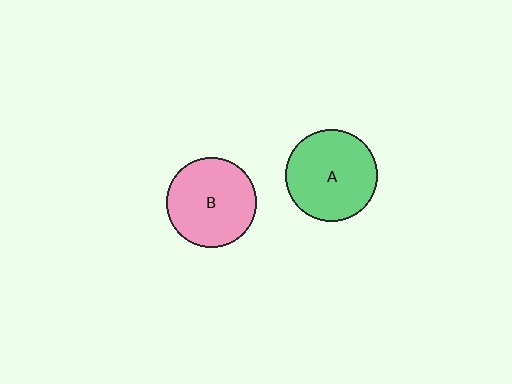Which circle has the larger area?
Circle A (green).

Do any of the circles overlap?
No, none of the circles overlap.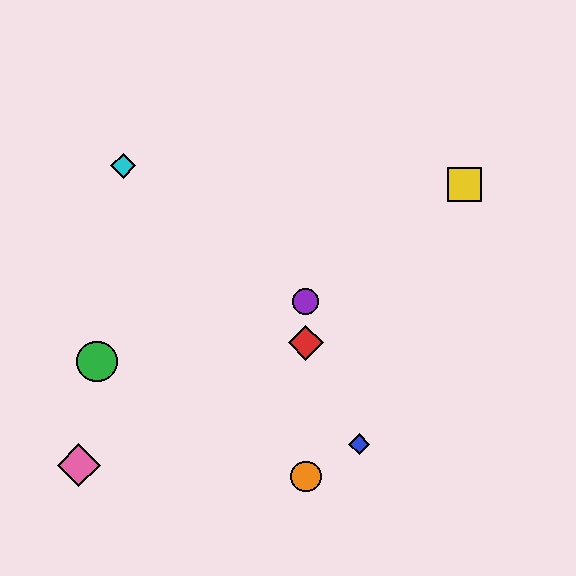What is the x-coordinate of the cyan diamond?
The cyan diamond is at x≈123.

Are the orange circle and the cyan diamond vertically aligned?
No, the orange circle is at x≈306 and the cyan diamond is at x≈123.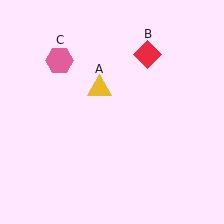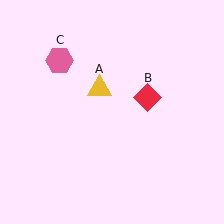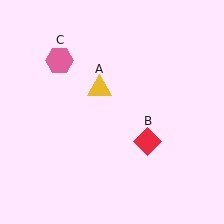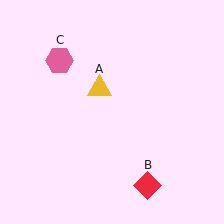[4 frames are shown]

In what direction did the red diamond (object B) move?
The red diamond (object B) moved down.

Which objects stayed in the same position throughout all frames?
Yellow triangle (object A) and pink hexagon (object C) remained stationary.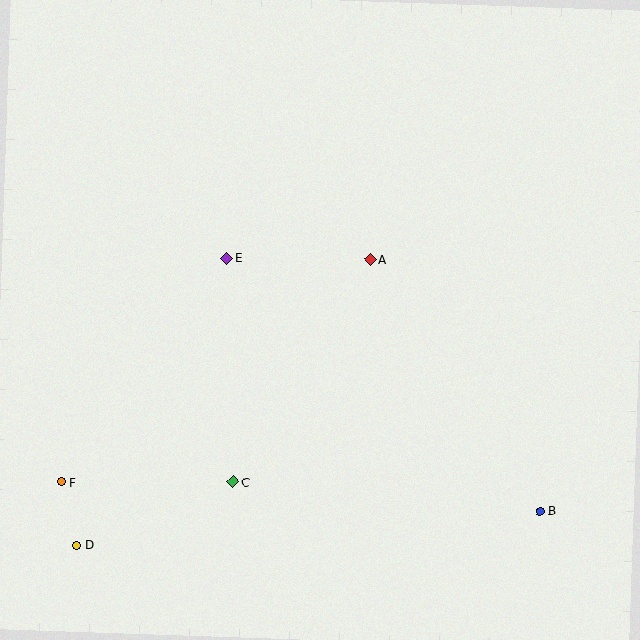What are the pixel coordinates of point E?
Point E is at (227, 258).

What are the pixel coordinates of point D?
Point D is at (77, 545).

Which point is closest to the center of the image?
Point A at (370, 260) is closest to the center.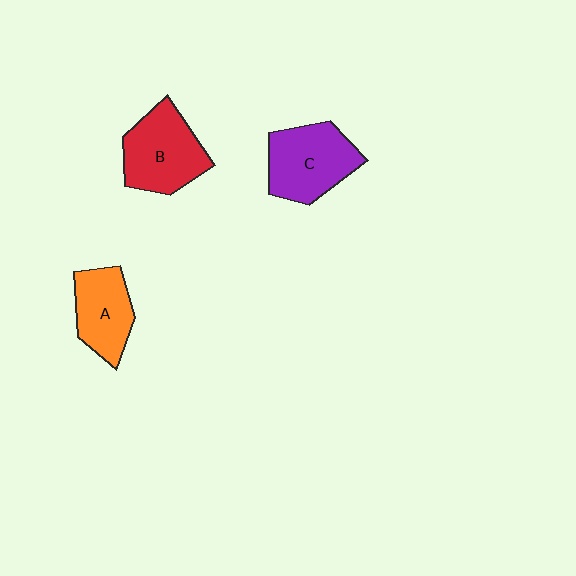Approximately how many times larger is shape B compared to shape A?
Approximately 1.3 times.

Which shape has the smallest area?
Shape A (orange).